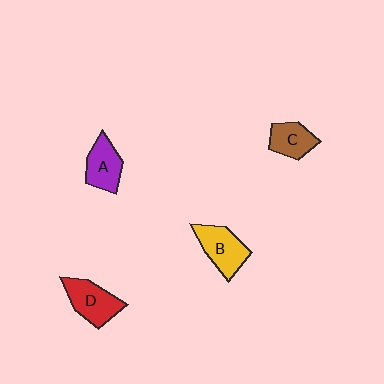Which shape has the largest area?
Shape B (yellow).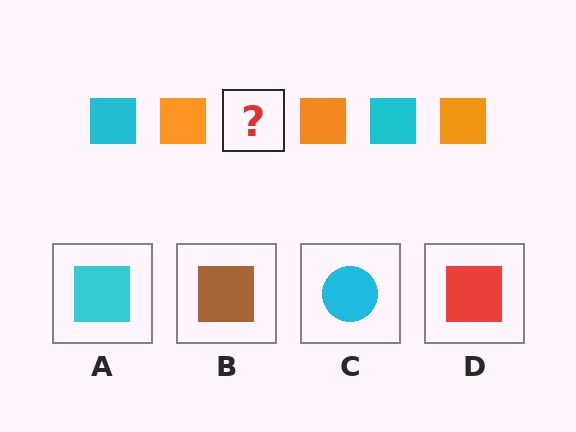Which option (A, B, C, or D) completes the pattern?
A.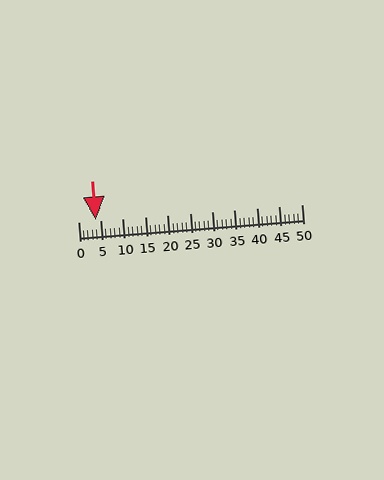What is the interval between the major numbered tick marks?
The major tick marks are spaced 5 units apart.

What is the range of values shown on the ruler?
The ruler shows values from 0 to 50.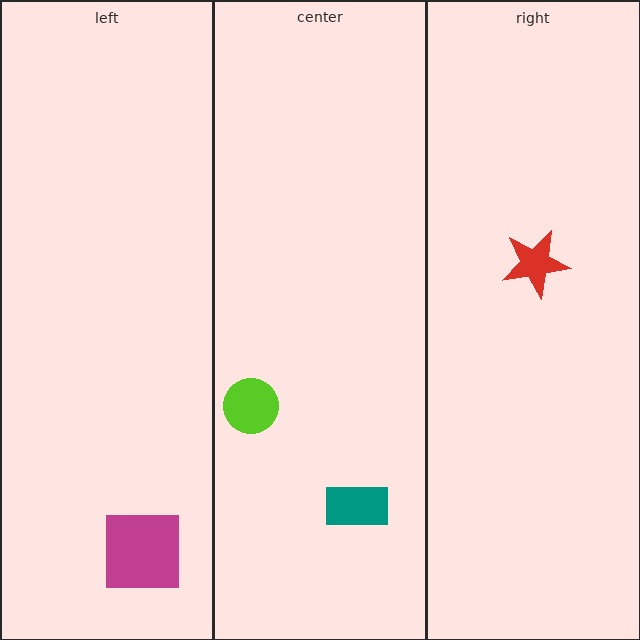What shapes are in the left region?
The magenta square.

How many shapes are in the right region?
1.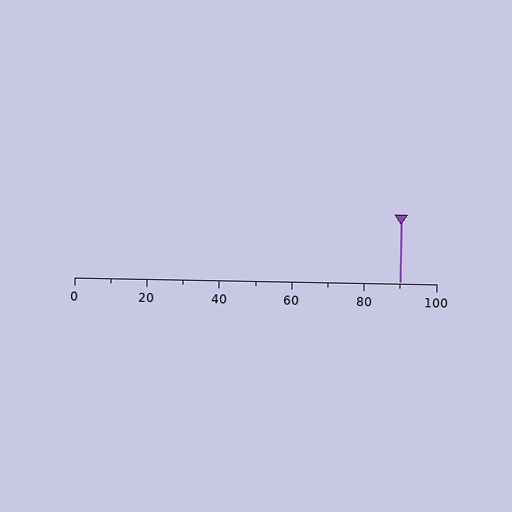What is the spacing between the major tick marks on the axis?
The major ticks are spaced 20 apart.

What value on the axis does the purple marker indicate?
The marker indicates approximately 90.